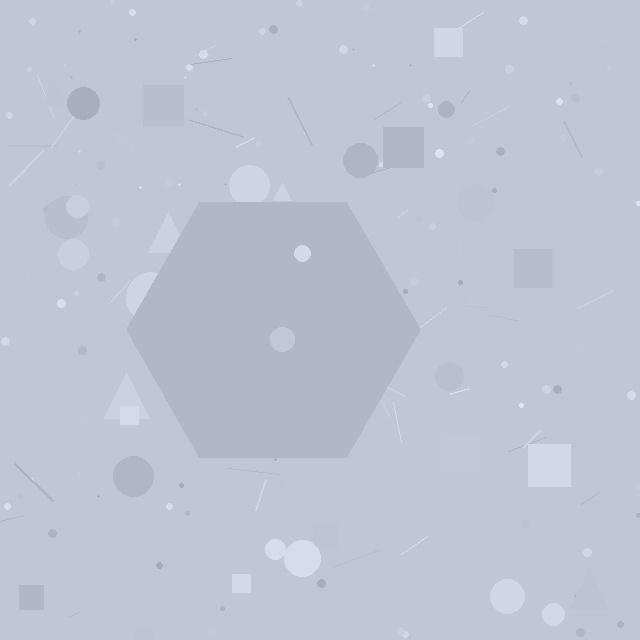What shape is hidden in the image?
A hexagon is hidden in the image.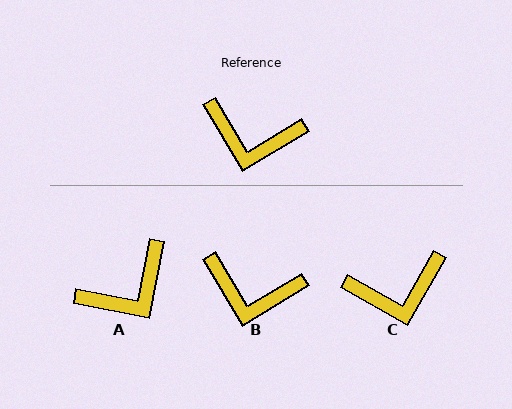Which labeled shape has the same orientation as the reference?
B.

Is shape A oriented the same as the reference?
No, it is off by about 48 degrees.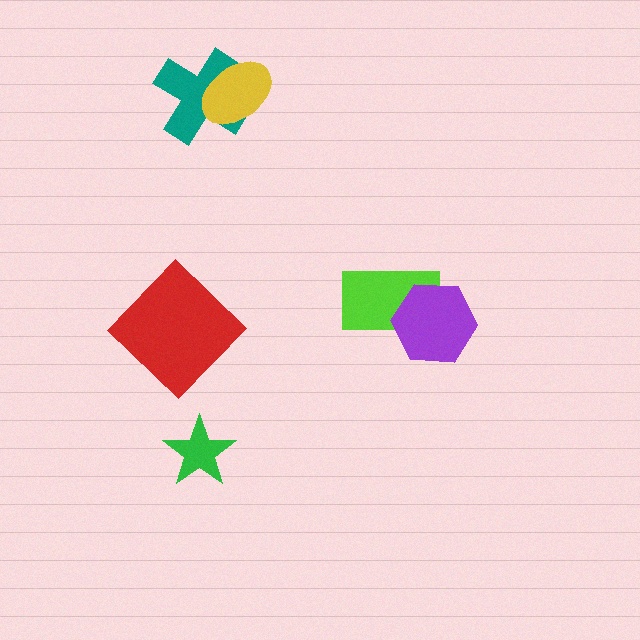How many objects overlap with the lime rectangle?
1 object overlaps with the lime rectangle.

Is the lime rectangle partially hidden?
Yes, it is partially covered by another shape.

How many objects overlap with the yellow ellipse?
1 object overlaps with the yellow ellipse.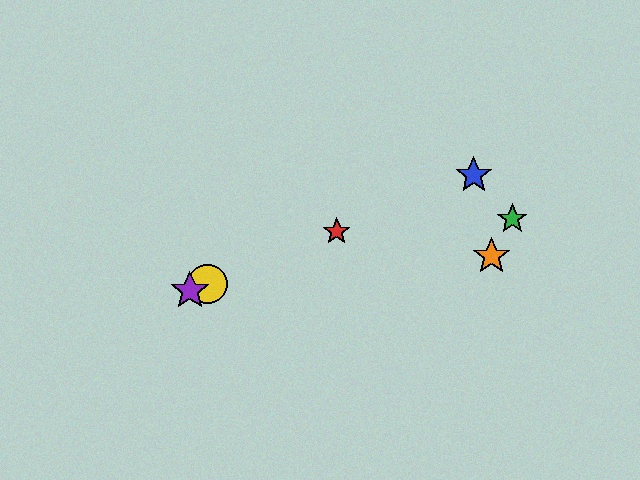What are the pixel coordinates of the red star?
The red star is at (337, 231).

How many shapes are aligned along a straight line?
4 shapes (the red star, the blue star, the yellow circle, the purple star) are aligned along a straight line.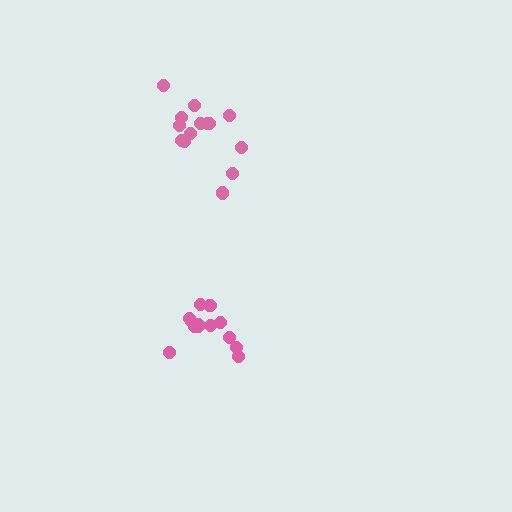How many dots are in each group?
Group 1: 14 dots, Group 2: 14 dots (28 total).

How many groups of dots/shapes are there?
There are 2 groups.